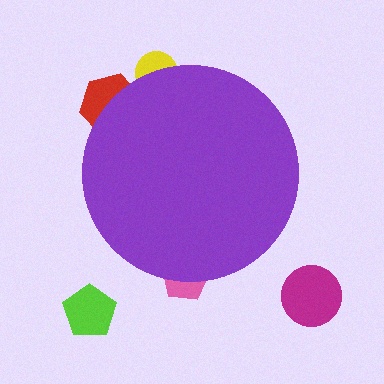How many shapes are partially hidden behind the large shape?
3 shapes are partially hidden.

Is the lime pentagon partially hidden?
No, the lime pentagon is fully visible.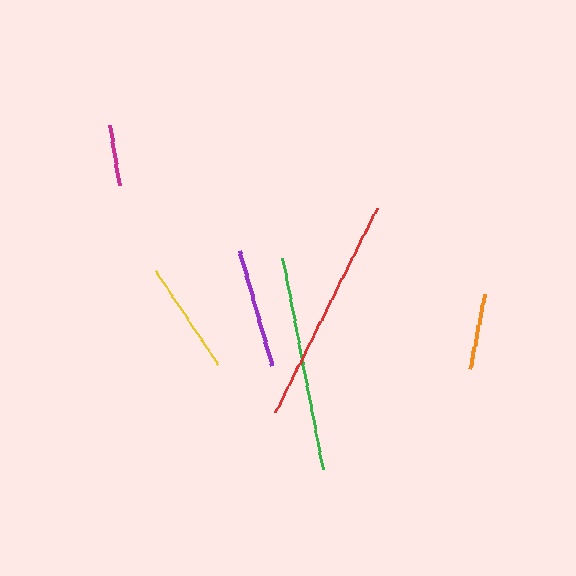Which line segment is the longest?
The red line is the longest at approximately 227 pixels.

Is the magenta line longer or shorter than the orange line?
The orange line is longer than the magenta line.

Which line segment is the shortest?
The magenta line is the shortest at approximately 62 pixels.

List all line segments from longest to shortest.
From longest to shortest: red, green, purple, yellow, orange, magenta.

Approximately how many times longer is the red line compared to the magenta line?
The red line is approximately 3.7 times the length of the magenta line.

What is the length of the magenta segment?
The magenta segment is approximately 62 pixels long.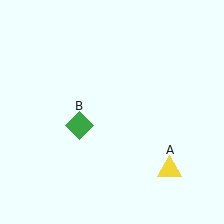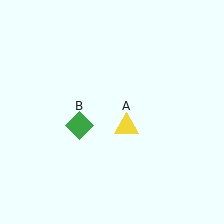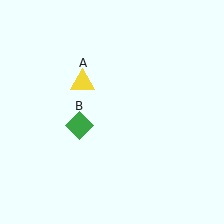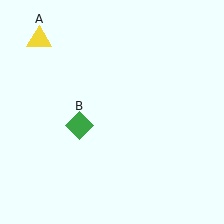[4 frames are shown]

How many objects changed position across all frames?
1 object changed position: yellow triangle (object A).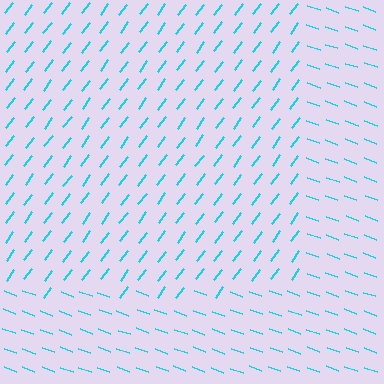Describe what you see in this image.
The image is filled with small cyan line segments. A rectangle region in the image has lines oriented differently from the surrounding lines, creating a visible texture boundary.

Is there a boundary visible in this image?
Yes, there is a texture boundary formed by a change in line orientation.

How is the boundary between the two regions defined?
The boundary is defined purely by a change in line orientation (approximately 73 degrees difference). All lines are the same color and thickness.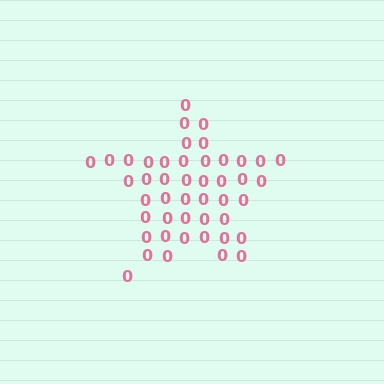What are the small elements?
The small elements are digit 0's.